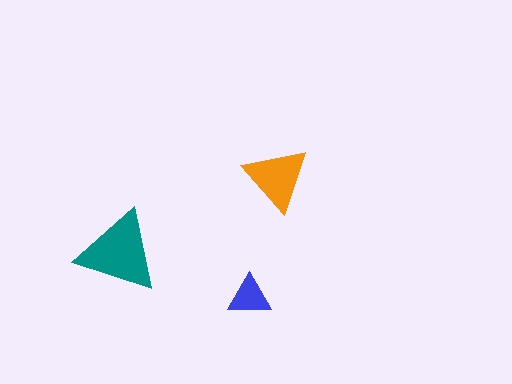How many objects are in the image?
There are 3 objects in the image.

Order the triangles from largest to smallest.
the teal one, the orange one, the blue one.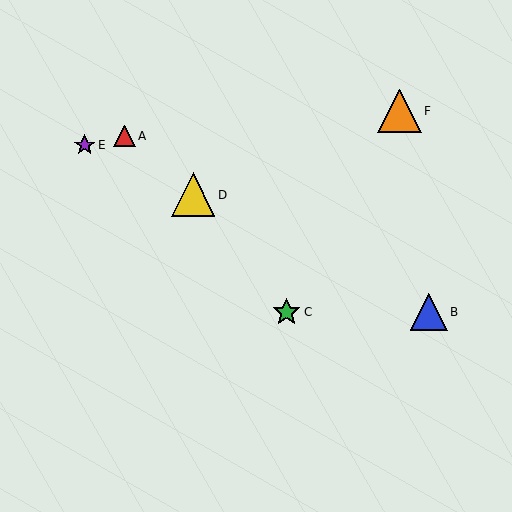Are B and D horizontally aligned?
No, B is at y≈312 and D is at y≈195.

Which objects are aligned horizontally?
Objects B, C are aligned horizontally.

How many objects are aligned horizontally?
2 objects (B, C) are aligned horizontally.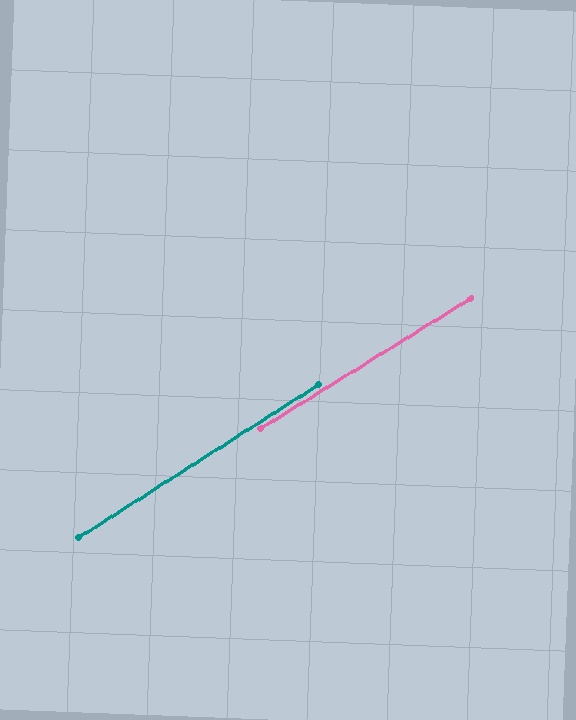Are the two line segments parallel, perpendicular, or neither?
Parallel — their directions differ by only 0.8°.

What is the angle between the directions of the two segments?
Approximately 1 degree.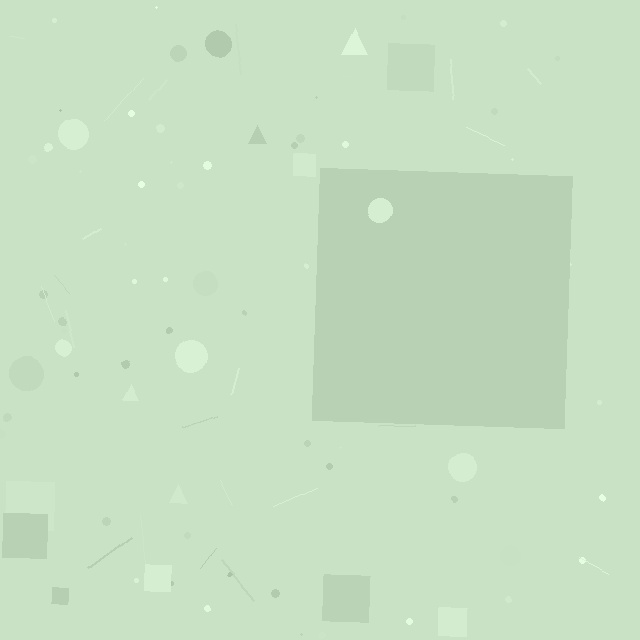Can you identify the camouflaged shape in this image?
The camouflaged shape is a square.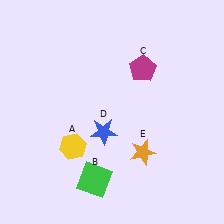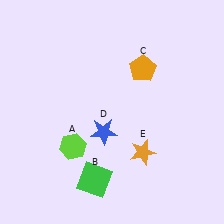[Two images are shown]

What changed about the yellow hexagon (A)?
In Image 1, A is yellow. In Image 2, it changed to lime.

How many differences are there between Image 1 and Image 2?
There are 2 differences between the two images.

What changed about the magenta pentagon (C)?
In Image 1, C is magenta. In Image 2, it changed to orange.